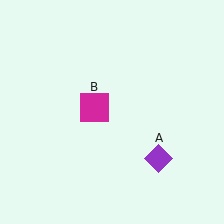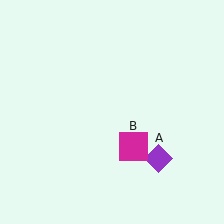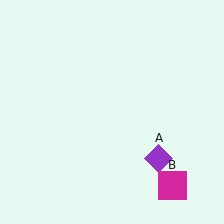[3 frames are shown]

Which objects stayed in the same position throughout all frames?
Purple diamond (object A) remained stationary.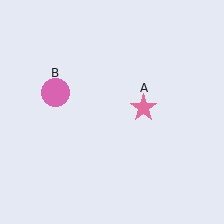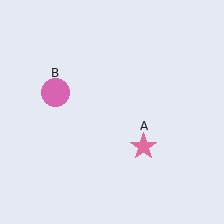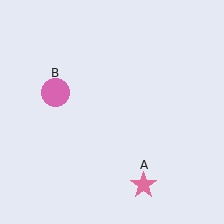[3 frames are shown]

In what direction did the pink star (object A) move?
The pink star (object A) moved down.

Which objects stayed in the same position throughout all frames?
Pink circle (object B) remained stationary.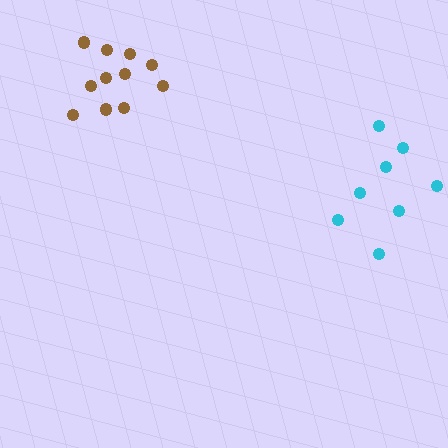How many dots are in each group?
Group 1: 11 dots, Group 2: 8 dots (19 total).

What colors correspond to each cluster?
The clusters are colored: brown, cyan.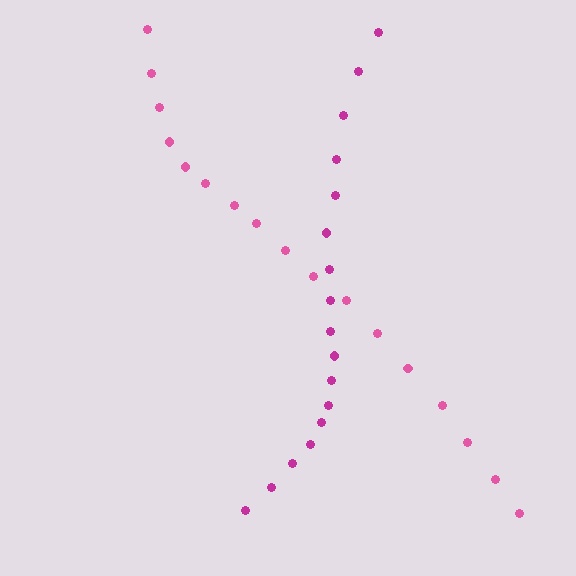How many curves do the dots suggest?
There are 2 distinct paths.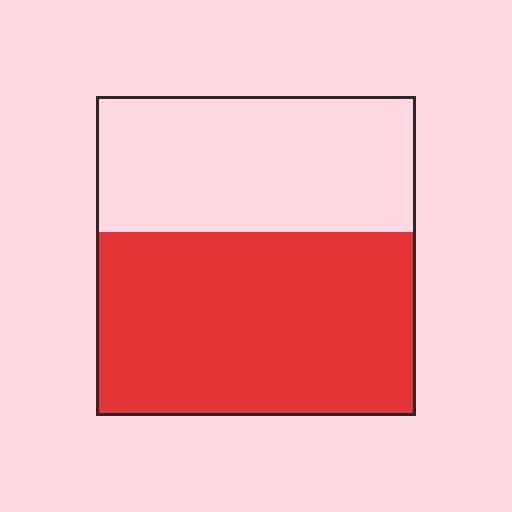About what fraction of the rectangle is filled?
About three fifths (3/5).